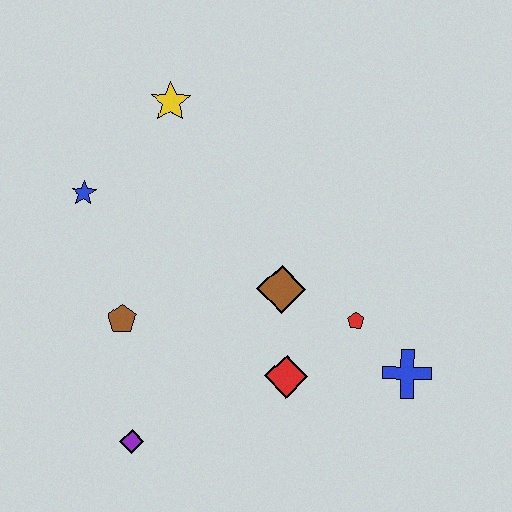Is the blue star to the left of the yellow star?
Yes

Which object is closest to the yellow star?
The blue star is closest to the yellow star.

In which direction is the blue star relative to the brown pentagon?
The blue star is above the brown pentagon.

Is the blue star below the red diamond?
No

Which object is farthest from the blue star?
The blue cross is farthest from the blue star.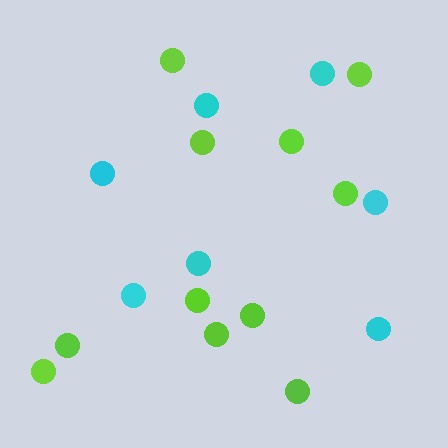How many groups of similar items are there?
There are 2 groups: one group of lime circles (11) and one group of cyan circles (7).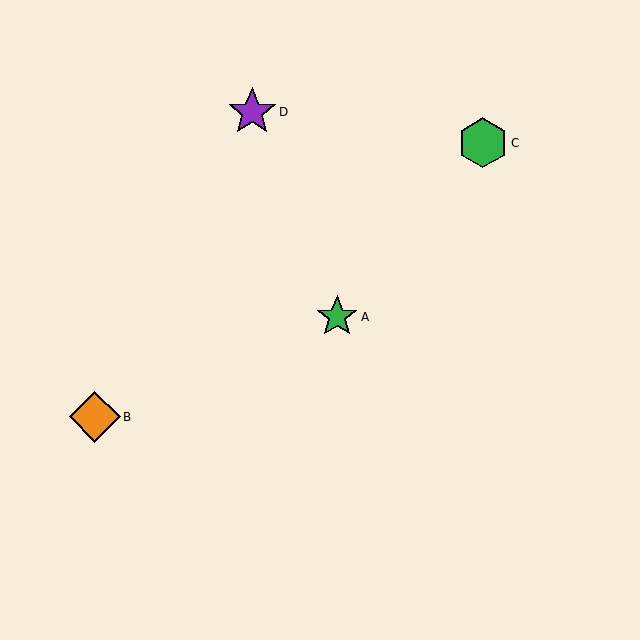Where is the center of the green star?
The center of the green star is at (337, 317).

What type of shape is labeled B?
Shape B is an orange diamond.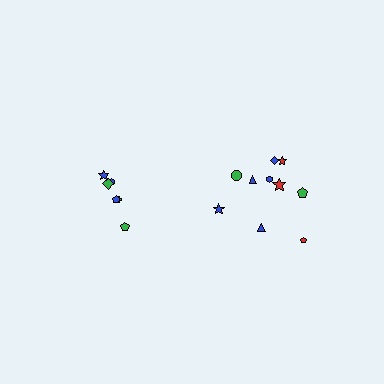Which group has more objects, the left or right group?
The right group.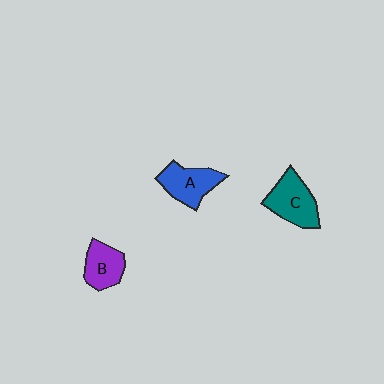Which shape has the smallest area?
Shape B (purple).